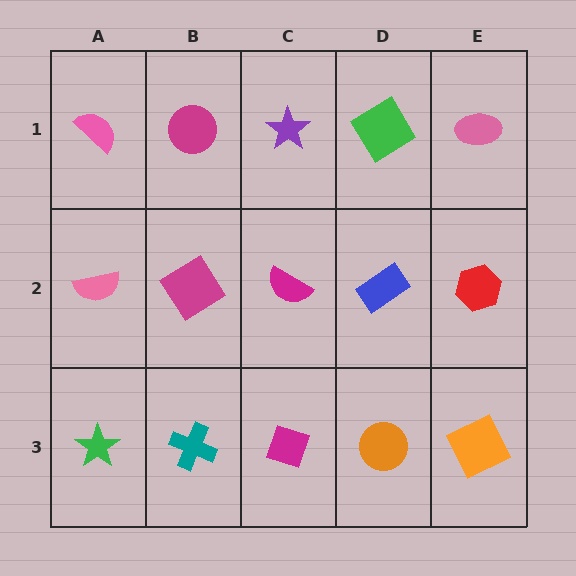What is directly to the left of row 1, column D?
A purple star.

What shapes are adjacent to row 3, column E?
A red hexagon (row 2, column E), an orange circle (row 3, column D).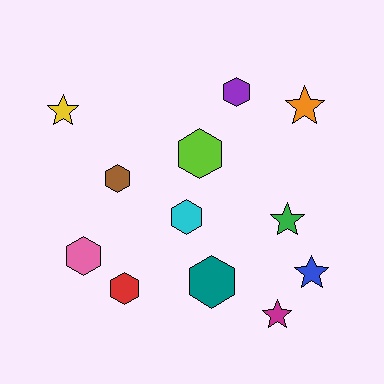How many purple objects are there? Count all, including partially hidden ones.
There is 1 purple object.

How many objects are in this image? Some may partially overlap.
There are 12 objects.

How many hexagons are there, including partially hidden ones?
There are 7 hexagons.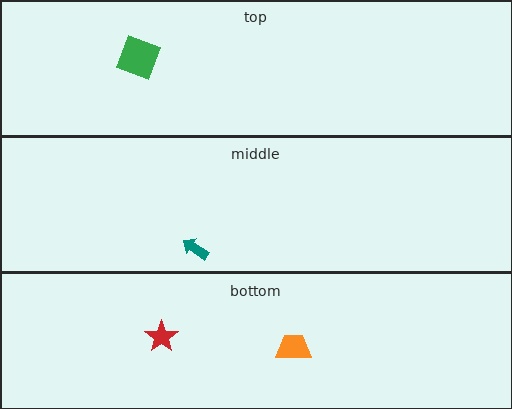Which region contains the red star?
The bottom region.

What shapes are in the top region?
The green square.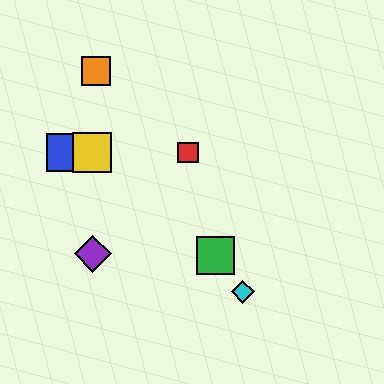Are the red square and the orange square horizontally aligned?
No, the red square is at y≈152 and the orange square is at y≈71.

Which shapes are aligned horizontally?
The red square, the blue square, the yellow square are aligned horizontally.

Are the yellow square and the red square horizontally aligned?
Yes, both are at y≈152.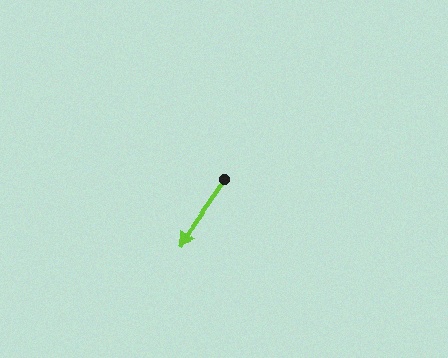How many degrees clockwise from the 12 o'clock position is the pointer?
Approximately 214 degrees.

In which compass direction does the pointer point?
Southwest.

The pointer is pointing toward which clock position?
Roughly 7 o'clock.